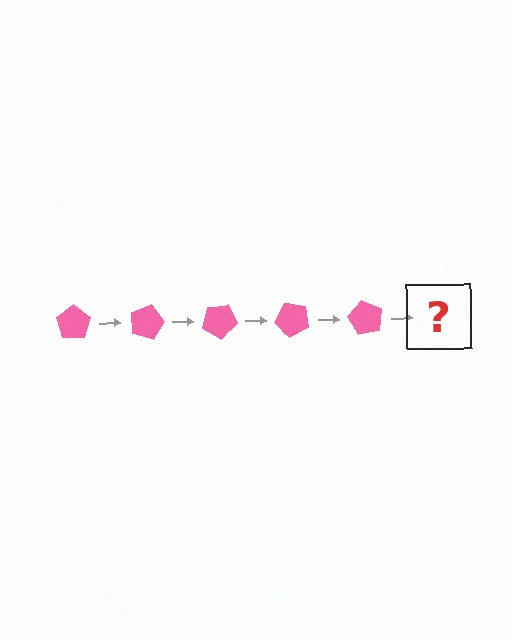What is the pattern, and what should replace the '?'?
The pattern is that the pentagon rotates 15 degrees each step. The '?' should be a pink pentagon rotated 75 degrees.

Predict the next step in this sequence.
The next step is a pink pentagon rotated 75 degrees.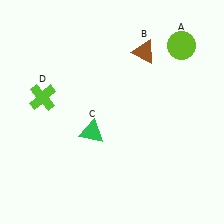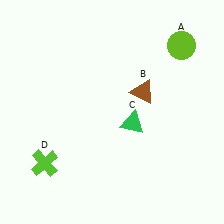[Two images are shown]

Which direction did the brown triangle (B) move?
The brown triangle (B) moved down.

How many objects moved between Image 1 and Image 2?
3 objects moved between the two images.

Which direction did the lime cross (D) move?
The lime cross (D) moved down.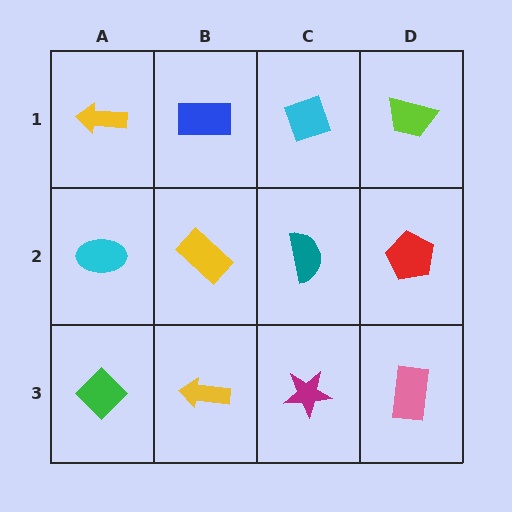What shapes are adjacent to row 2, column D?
A lime trapezoid (row 1, column D), a pink rectangle (row 3, column D), a teal semicircle (row 2, column C).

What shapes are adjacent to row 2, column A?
A yellow arrow (row 1, column A), a green diamond (row 3, column A), a yellow rectangle (row 2, column B).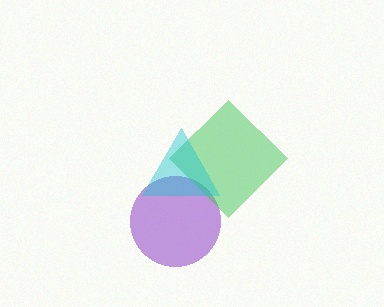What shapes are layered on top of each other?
The layered shapes are: a purple circle, a green diamond, a cyan triangle.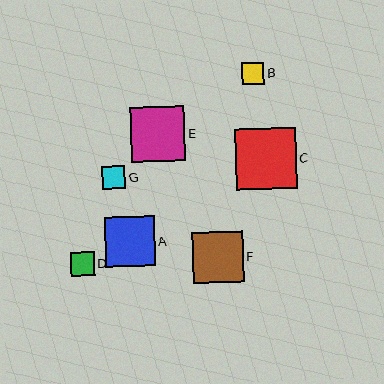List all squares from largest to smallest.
From largest to smallest: C, E, F, A, D, G, B.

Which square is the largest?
Square C is the largest with a size of approximately 60 pixels.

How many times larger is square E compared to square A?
Square E is approximately 1.1 times the size of square A.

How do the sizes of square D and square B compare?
Square D and square B are approximately the same size.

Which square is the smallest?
Square B is the smallest with a size of approximately 22 pixels.